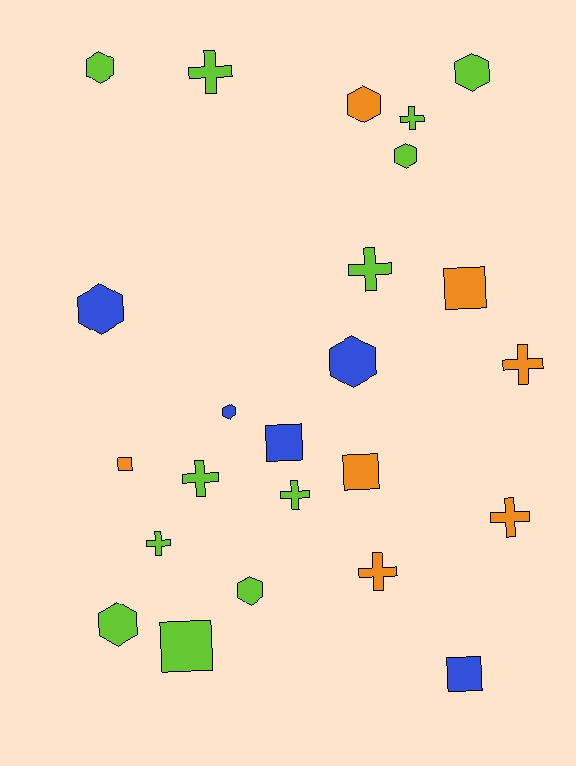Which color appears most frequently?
Lime, with 12 objects.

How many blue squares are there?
There are 2 blue squares.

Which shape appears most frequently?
Hexagon, with 9 objects.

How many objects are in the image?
There are 24 objects.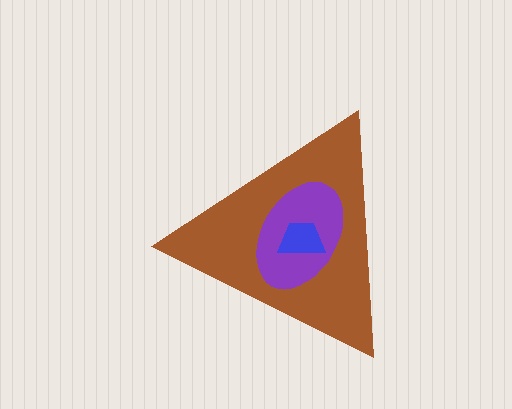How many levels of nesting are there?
3.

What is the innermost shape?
The blue trapezoid.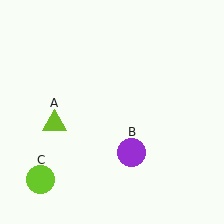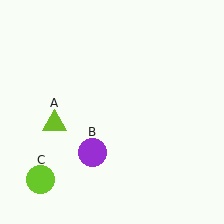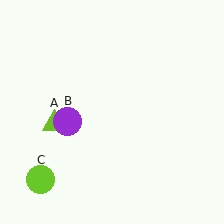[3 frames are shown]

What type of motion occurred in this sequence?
The purple circle (object B) rotated clockwise around the center of the scene.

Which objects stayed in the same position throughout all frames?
Lime triangle (object A) and lime circle (object C) remained stationary.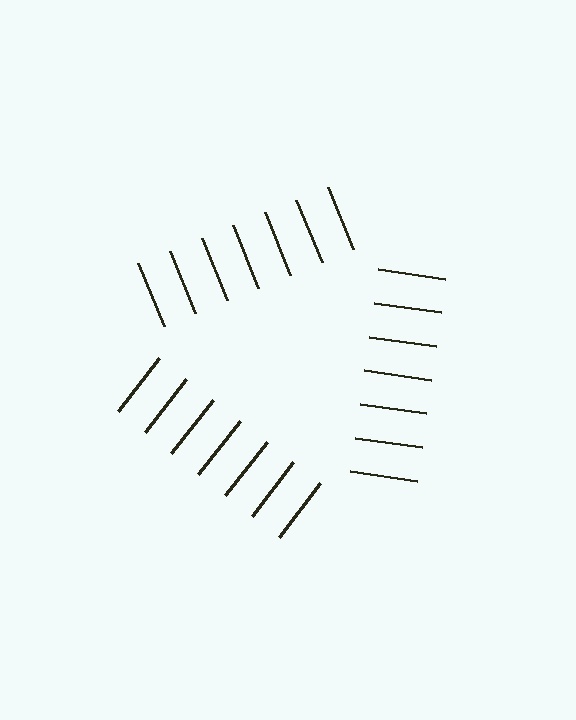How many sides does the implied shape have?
3 sides — the line-ends trace a triangle.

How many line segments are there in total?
21 — 7 along each of the 3 edges.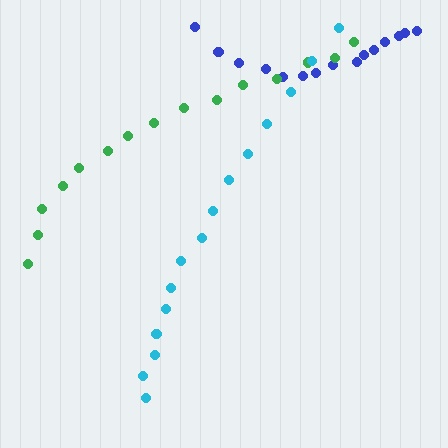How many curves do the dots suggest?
There are 3 distinct paths.